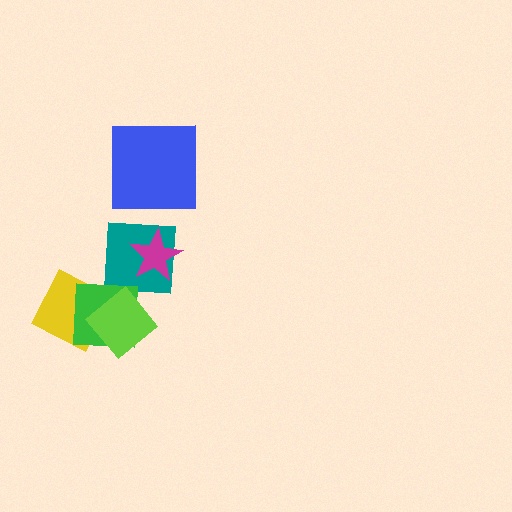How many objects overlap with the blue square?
0 objects overlap with the blue square.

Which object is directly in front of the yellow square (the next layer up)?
The green square is directly in front of the yellow square.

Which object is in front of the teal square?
The magenta star is in front of the teal square.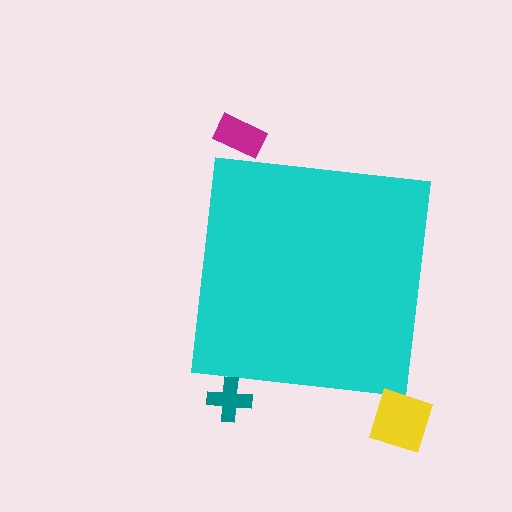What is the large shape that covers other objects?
A cyan square.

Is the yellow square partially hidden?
No, the yellow square is fully visible.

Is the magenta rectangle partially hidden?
No, the magenta rectangle is fully visible.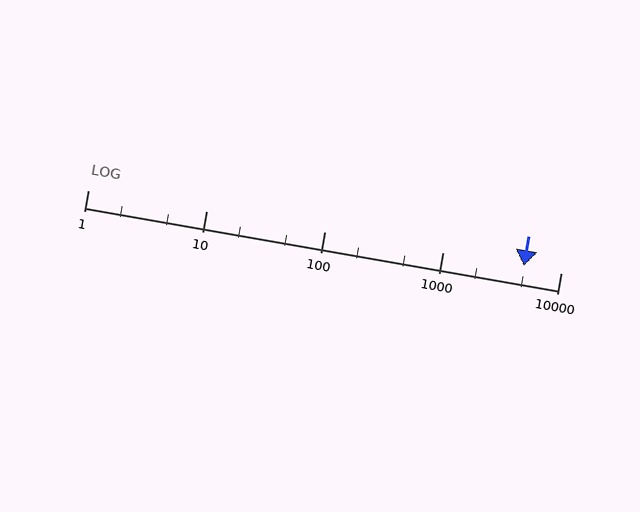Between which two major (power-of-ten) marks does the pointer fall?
The pointer is between 1000 and 10000.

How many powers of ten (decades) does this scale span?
The scale spans 4 decades, from 1 to 10000.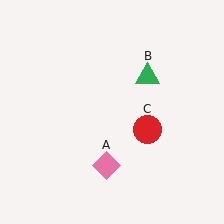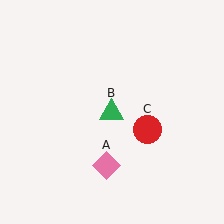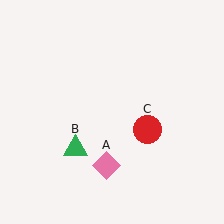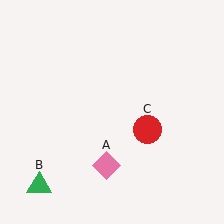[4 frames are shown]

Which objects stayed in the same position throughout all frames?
Pink diamond (object A) and red circle (object C) remained stationary.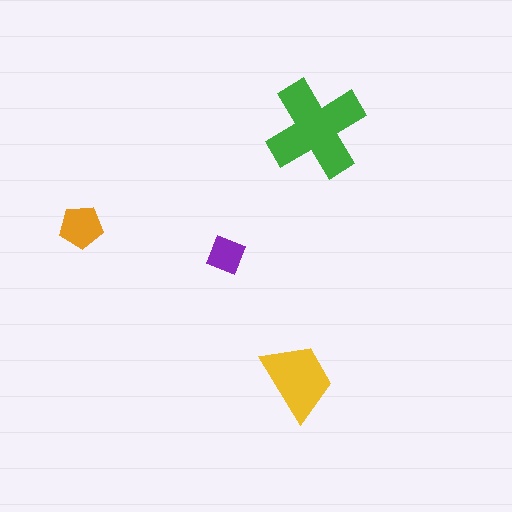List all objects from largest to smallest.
The green cross, the yellow trapezoid, the orange pentagon, the purple diamond.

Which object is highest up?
The green cross is topmost.